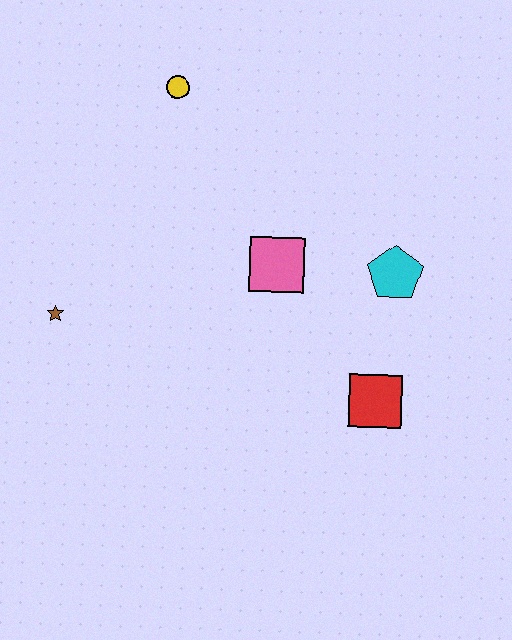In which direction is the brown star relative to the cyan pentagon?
The brown star is to the left of the cyan pentagon.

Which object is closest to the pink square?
The cyan pentagon is closest to the pink square.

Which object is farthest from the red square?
The yellow circle is farthest from the red square.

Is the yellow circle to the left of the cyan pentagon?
Yes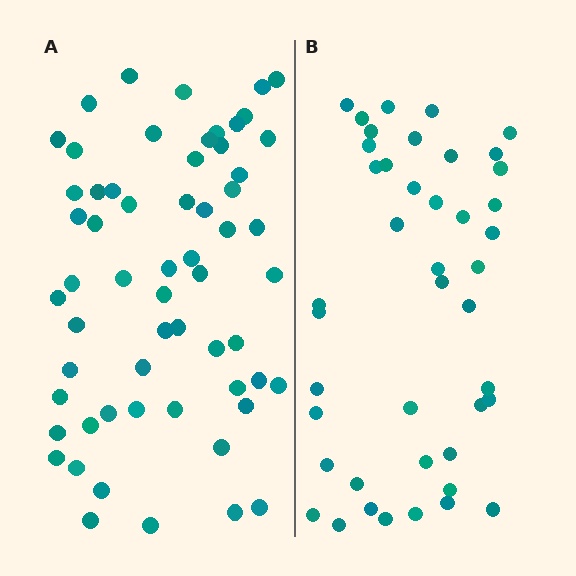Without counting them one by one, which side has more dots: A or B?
Region A (the left region) has more dots.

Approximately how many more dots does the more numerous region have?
Region A has approximately 15 more dots than region B.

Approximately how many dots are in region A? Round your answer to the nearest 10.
About 60 dots.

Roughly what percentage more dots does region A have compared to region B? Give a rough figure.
About 40% more.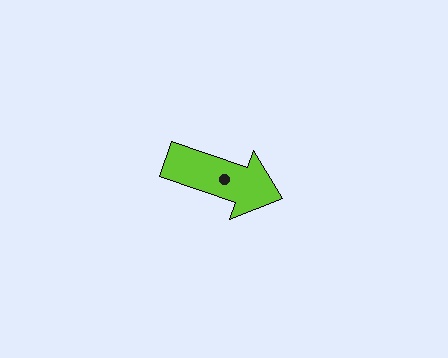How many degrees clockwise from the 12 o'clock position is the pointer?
Approximately 109 degrees.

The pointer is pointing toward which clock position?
Roughly 4 o'clock.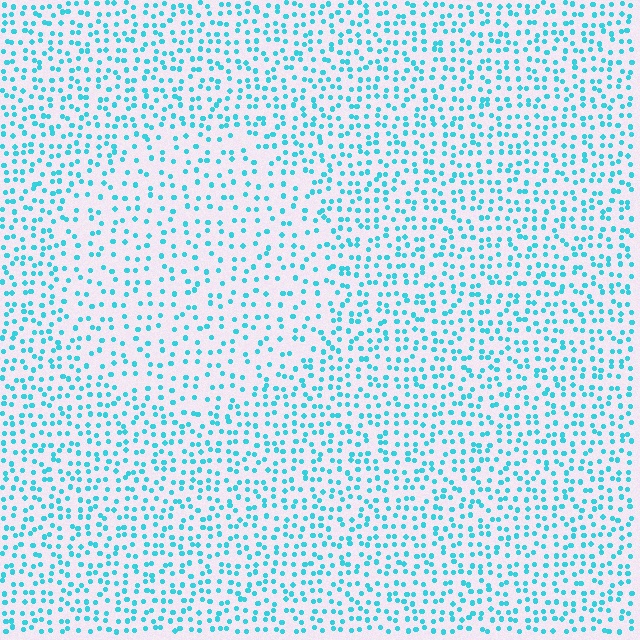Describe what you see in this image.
The image contains small cyan elements arranged at two different densities. A circle-shaped region is visible where the elements are less densely packed than the surrounding area.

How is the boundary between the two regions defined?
The boundary is defined by a change in element density (approximately 1.6x ratio). All elements are the same color, size, and shape.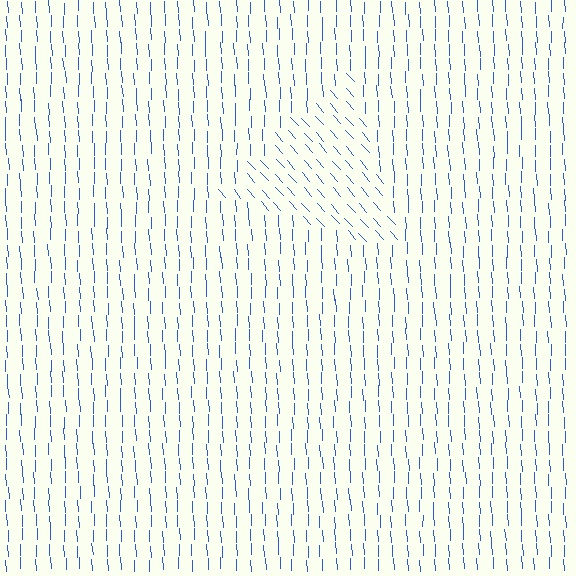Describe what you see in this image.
The image is filled with small blue line segments. A triangle region in the image has lines oriented differently from the surrounding lines, creating a visible texture boundary.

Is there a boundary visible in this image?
Yes, there is a texture boundary formed by a change in line orientation.